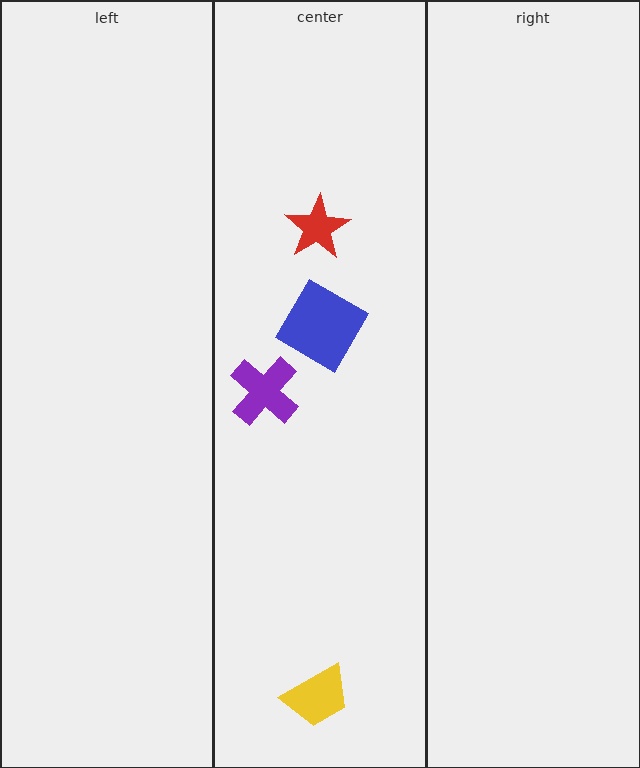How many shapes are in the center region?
4.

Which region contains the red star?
The center region.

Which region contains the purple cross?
The center region.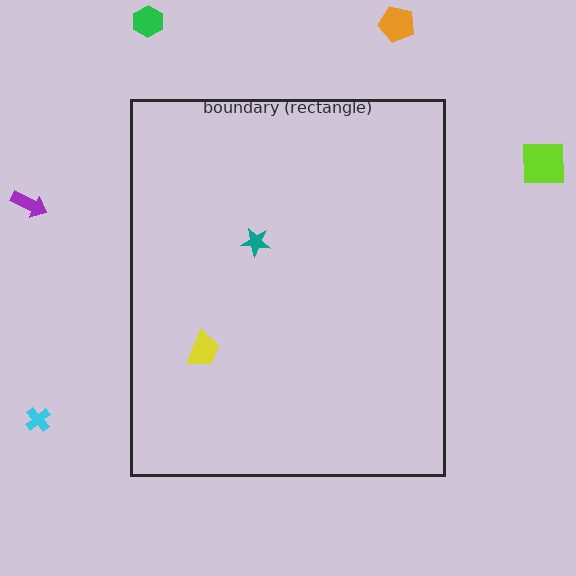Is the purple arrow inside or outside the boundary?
Outside.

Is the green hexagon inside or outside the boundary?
Outside.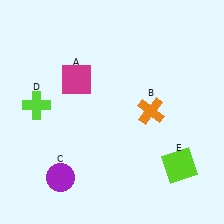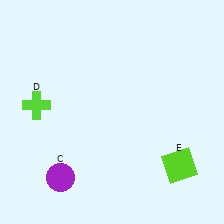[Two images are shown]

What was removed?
The orange cross (B), the magenta square (A) were removed in Image 2.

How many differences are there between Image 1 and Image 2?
There are 2 differences between the two images.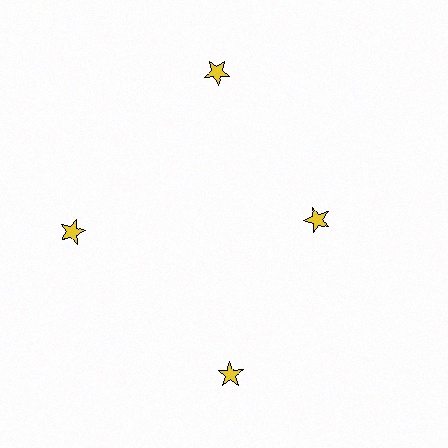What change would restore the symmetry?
The symmetry would be restored by moving it outward, back onto the ring so that all 4 stars sit at equal angles and equal distance from the center.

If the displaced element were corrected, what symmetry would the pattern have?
It would have 4-fold rotational symmetry — the pattern would map onto itself every 90 degrees.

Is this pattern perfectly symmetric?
No. The 4 yellow stars are arranged in a ring, but one element near the 3 o'clock position is pulled inward toward the center, breaking the 4-fold rotational symmetry.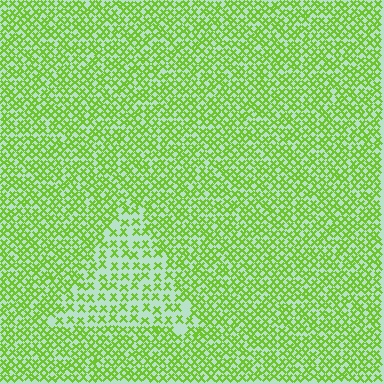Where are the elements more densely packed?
The elements are more densely packed outside the triangle boundary.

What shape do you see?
I see a triangle.